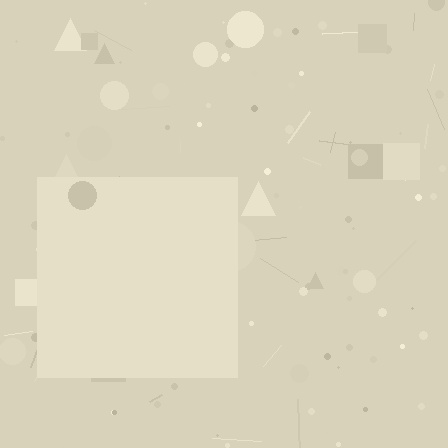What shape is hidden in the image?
A square is hidden in the image.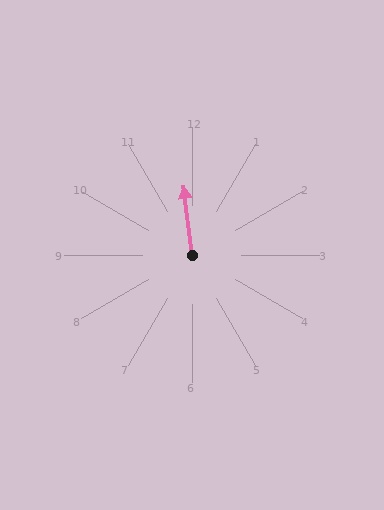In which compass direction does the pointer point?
North.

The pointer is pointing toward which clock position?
Roughly 12 o'clock.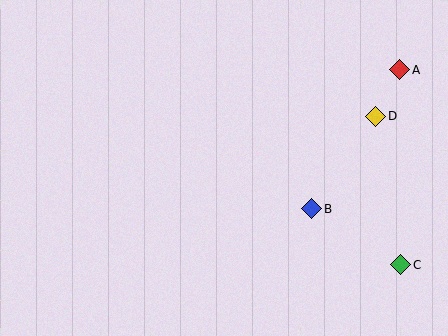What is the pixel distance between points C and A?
The distance between C and A is 195 pixels.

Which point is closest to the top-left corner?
Point B is closest to the top-left corner.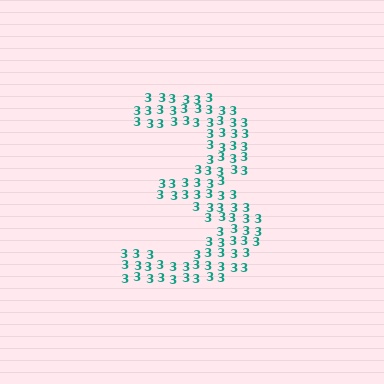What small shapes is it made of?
It is made of small digit 3's.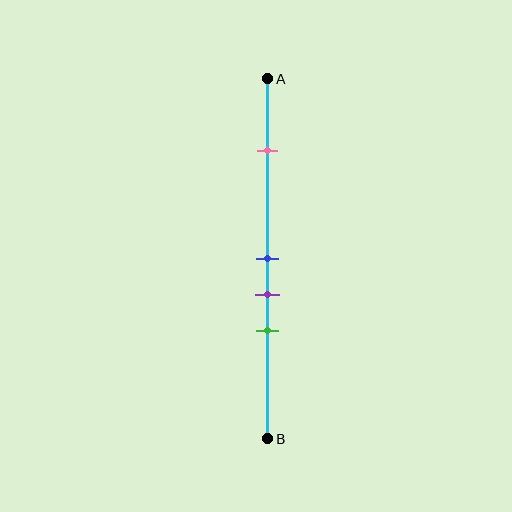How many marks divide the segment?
There are 4 marks dividing the segment.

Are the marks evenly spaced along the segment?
No, the marks are not evenly spaced.